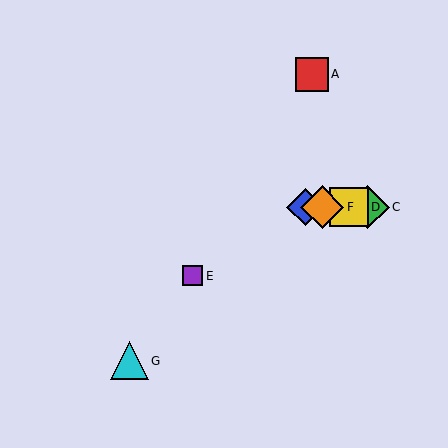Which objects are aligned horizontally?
Objects B, C, D, F are aligned horizontally.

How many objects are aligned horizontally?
4 objects (B, C, D, F) are aligned horizontally.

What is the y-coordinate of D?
Object D is at y≈207.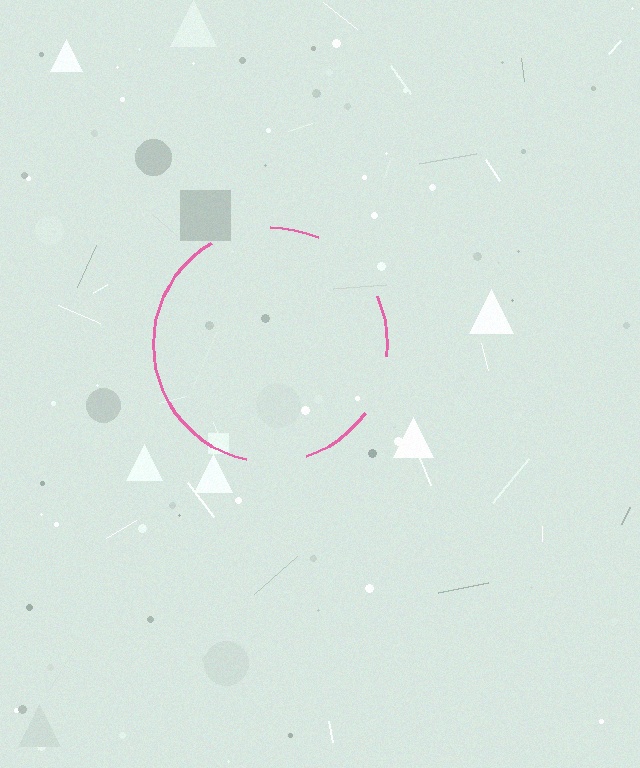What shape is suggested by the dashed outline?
The dashed outline suggests a circle.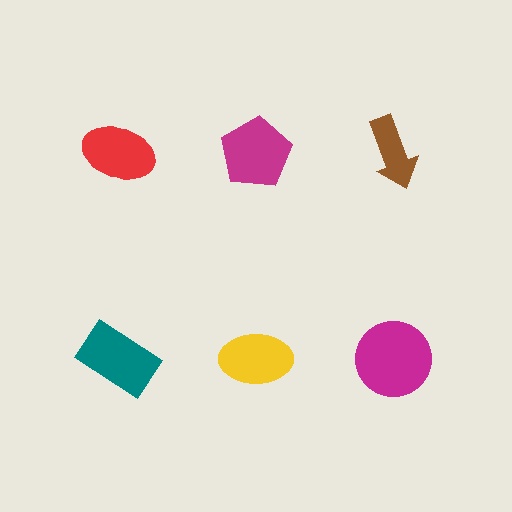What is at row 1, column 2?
A magenta pentagon.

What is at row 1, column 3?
A brown arrow.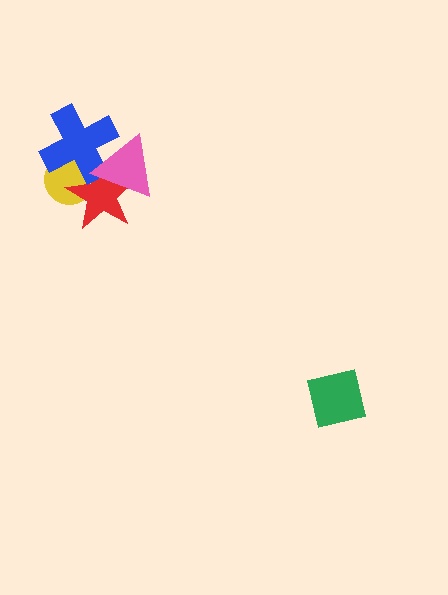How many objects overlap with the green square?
0 objects overlap with the green square.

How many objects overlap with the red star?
3 objects overlap with the red star.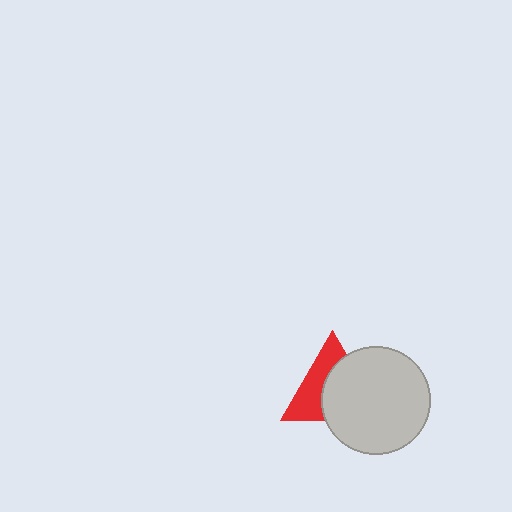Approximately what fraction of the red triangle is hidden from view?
Roughly 54% of the red triangle is hidden behind the light gray circle.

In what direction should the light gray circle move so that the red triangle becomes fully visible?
The light gray circle should move toward the lower-right. That is the shortest direction to clear the overlap and leave the red triangle fully visible.